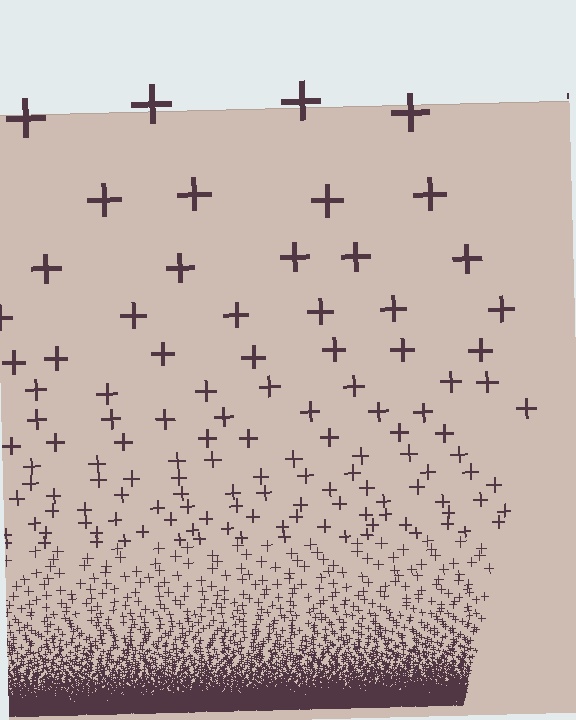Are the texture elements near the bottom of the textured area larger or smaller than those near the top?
Smaller. The gradient is inverted — elements near the bottom are smaller and denser.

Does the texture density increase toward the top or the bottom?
Density increases toward the bottom.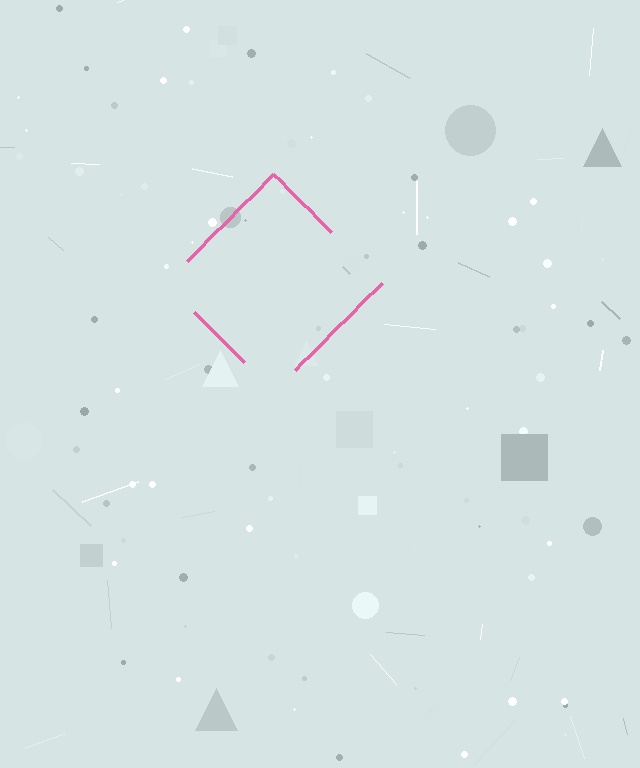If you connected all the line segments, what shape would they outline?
They would outline a diamond.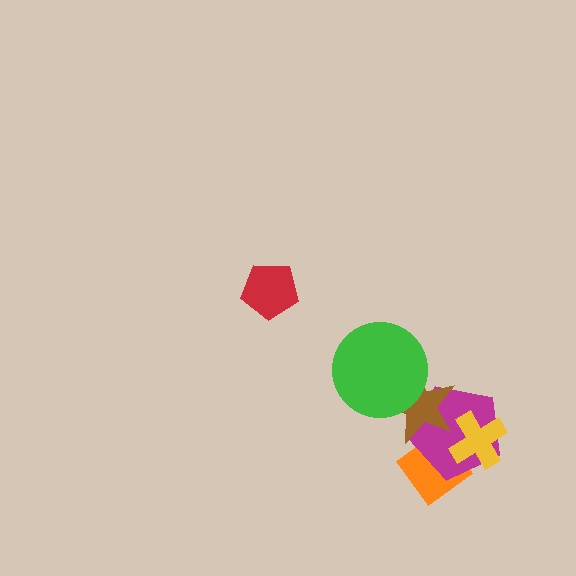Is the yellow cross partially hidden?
No, no other shape covers it.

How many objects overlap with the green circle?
1 object overlaps with the green circle.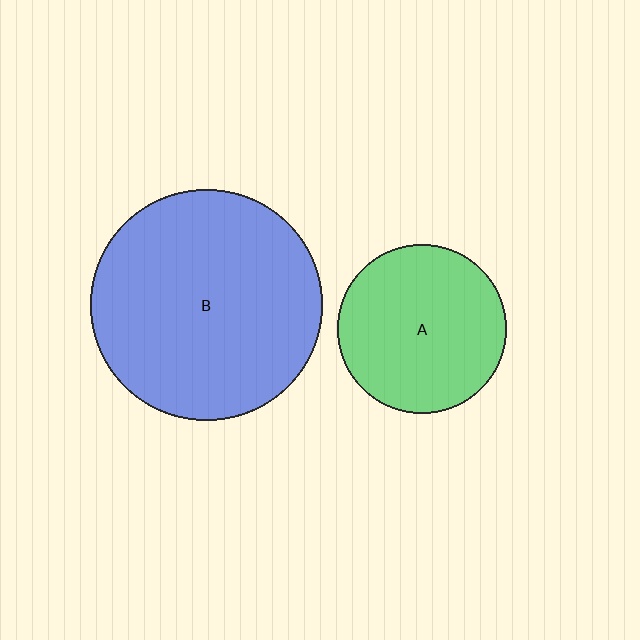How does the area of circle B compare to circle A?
Approximately 1.9 times.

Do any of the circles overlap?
No, none of the circles overlap.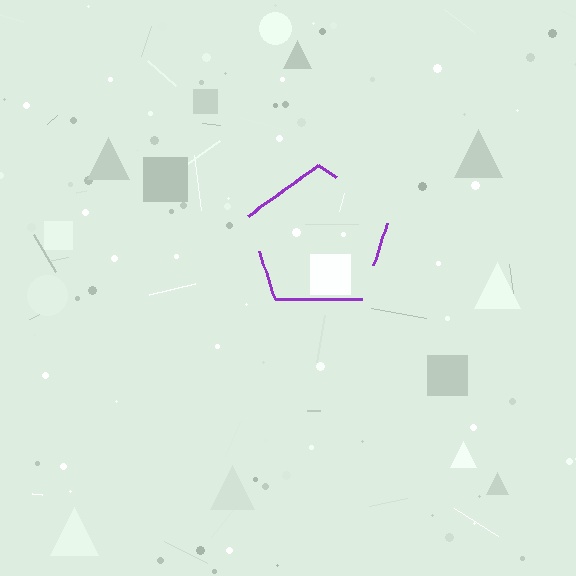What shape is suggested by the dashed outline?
The dashed outline suggests a pentagon.